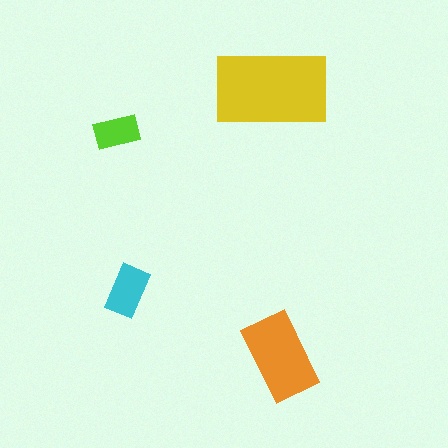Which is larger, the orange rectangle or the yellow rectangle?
The yellow one.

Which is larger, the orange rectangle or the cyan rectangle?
The orange one.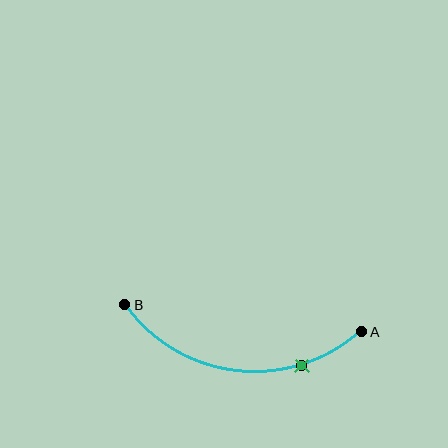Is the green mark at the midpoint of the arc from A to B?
No. The green mark lies on the arc but is closer to endpoint A. The arc midpoint would be at the point on the curve equidistant along the arc from both A and B.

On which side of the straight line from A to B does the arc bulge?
The arc bulges below the straight line connecting A and B.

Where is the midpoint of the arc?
The arc midpoint is the point on the curve farthest from the straight line joining A and B. It sits below that line.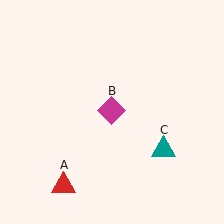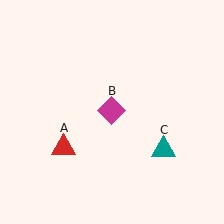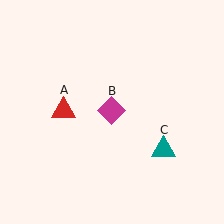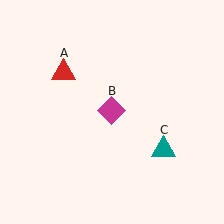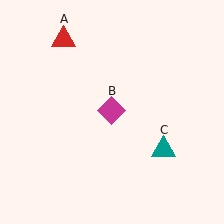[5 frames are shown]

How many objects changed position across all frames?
1 object changed position: red triangle (object A).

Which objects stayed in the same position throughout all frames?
Magenta diamond (object B) and teal triangle (object C) remained stationary.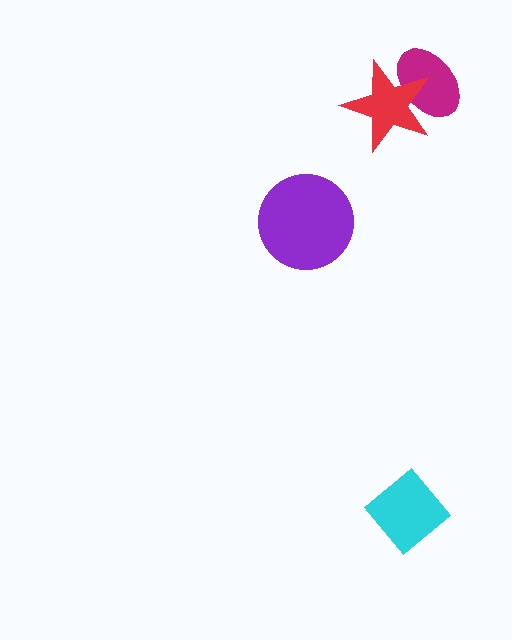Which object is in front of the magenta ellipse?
The red star is in front of the magenta ellipse.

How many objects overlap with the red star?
1 object overlaps with the red star.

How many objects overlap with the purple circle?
0 objects overlap with the purple circle.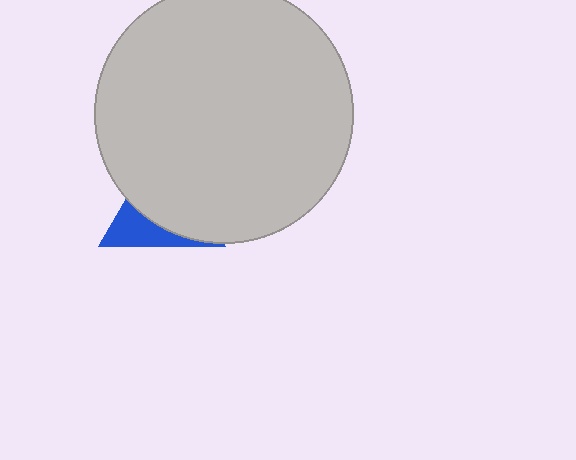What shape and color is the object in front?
The object in front is a light gray circle.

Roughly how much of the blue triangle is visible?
A small part of it is visible (roughly 33%).